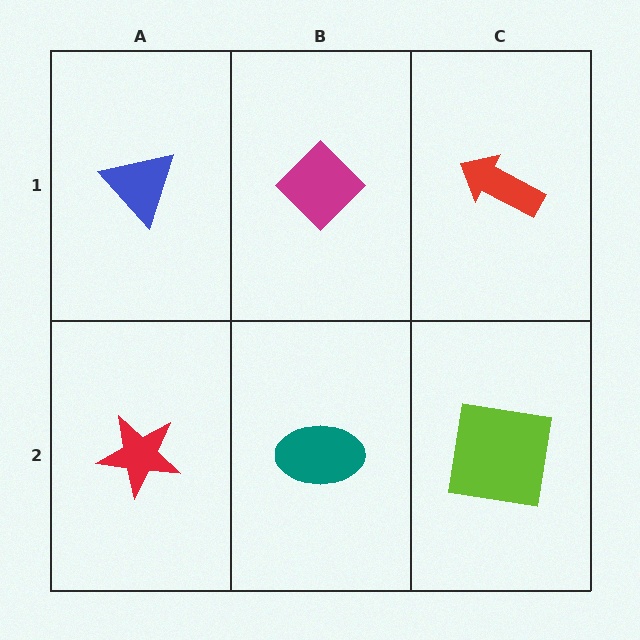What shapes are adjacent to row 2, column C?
A red arrow (row 1, column C), a teal ellipse (row 2, column B).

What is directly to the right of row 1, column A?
A magenta diamond.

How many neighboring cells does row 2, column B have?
3.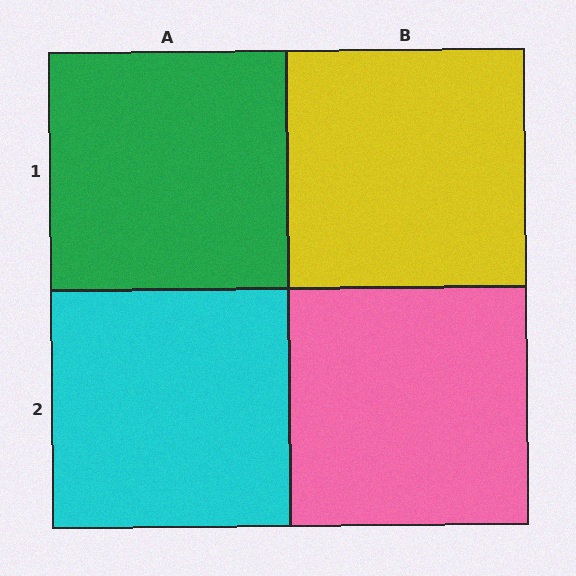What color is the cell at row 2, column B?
Pink.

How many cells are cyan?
1 cell is cyan.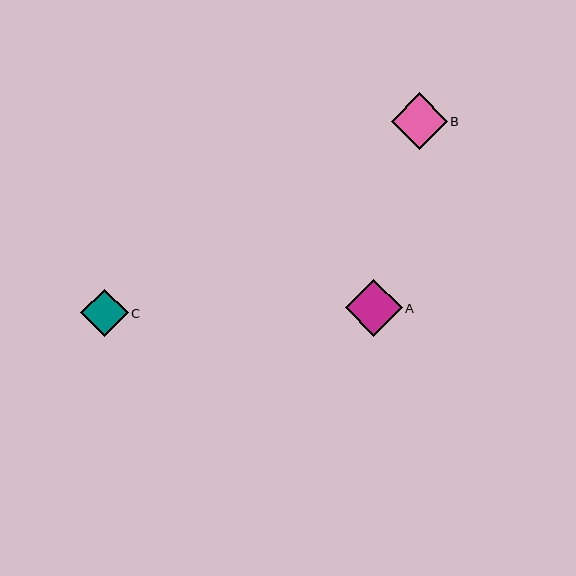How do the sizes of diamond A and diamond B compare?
Diamond A and diamond B are approximately the same size.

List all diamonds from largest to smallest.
From largest to smallest: A, B, C.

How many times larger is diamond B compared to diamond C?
Diamond B is approximately 1.2 times the size of diamond C.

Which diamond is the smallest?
Diamond C is the smallest with a size of approximately 48 pixels.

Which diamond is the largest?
Diamond A is the largest with a size of approximately 57 pixels.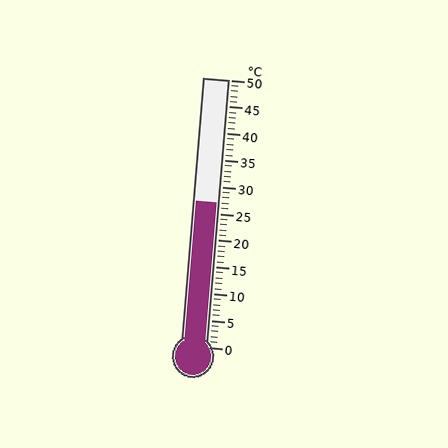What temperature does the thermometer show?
The thermometer shows approximately 27°C.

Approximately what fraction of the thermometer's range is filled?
The thermometer is filled to approximately 55% of its range.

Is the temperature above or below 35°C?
The temperature is below 35°C.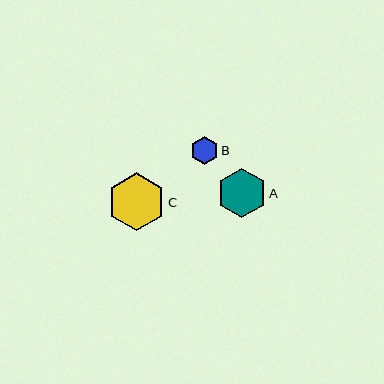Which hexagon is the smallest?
Hexagon B is the smallest with a size of approximately 28 pixels.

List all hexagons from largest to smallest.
From largest to smallest: C, A, B.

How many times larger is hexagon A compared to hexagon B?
Hexagon A is approximately 1.8 times the size of hexagon B.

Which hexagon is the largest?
Hexagon C is the largest with a size of approximately 58 pixels.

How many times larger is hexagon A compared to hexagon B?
Hexagon A is approximately 1.8 times the size of hexagon B.